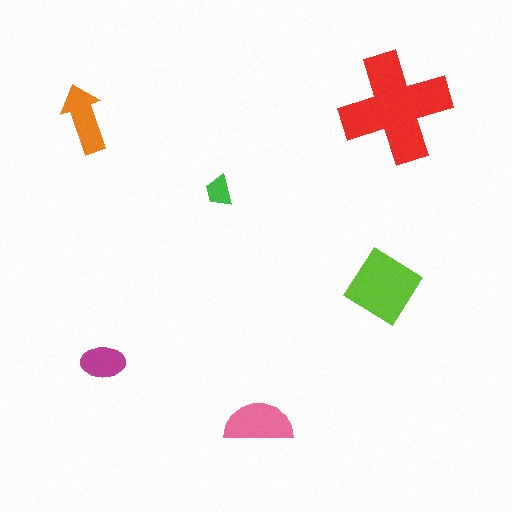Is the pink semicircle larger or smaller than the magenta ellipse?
Larger.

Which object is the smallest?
The green trapezoid.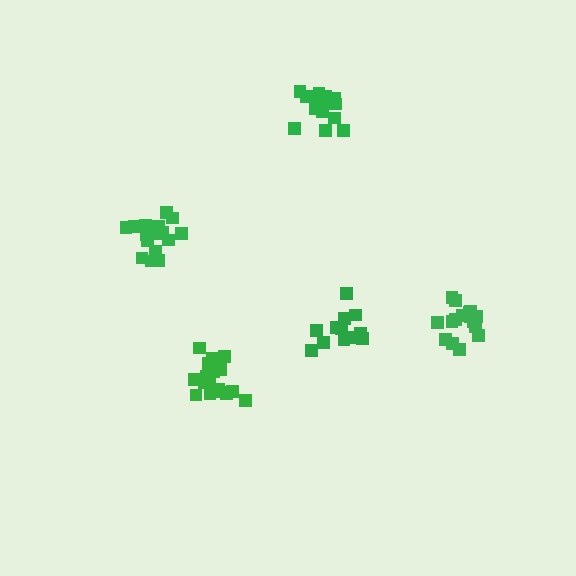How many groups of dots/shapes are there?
There are 5 groups.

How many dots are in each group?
Group 1: 13 dots, Group 2: 19 dots, Group 3: 14 dots, Group 4: 16 dots, Group 5: 16 dots (78 total).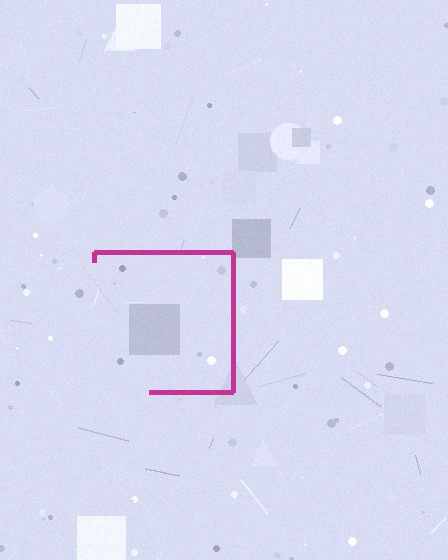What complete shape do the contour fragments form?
The contour fragments form a square.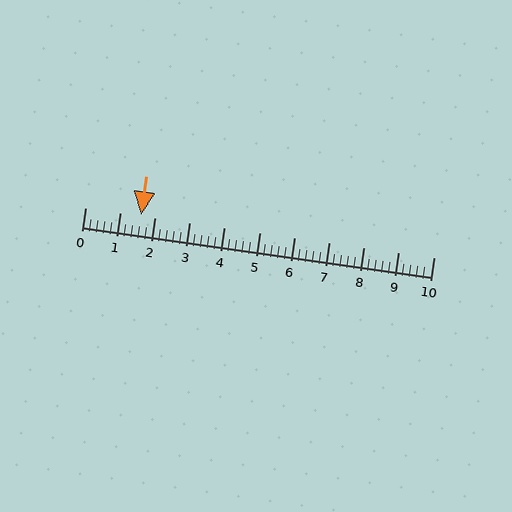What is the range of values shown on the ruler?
The ruler shows values from 0 to 10.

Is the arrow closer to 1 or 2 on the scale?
The arrow is closer to 2.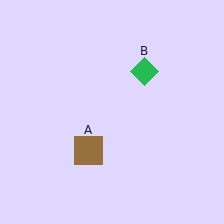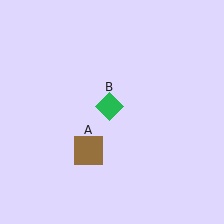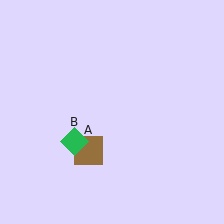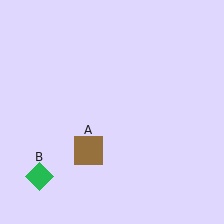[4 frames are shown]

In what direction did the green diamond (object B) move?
The green diamond (object B) moved down and to the left.